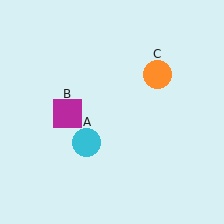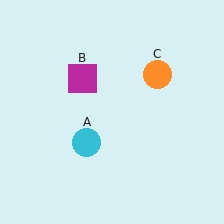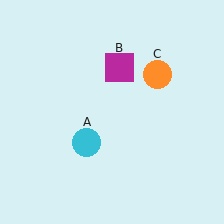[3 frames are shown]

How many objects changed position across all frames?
1 object changed position: magenta square (object B).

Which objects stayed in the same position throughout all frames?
Cyan circle (object A) and orange circle (object C) remained stationary.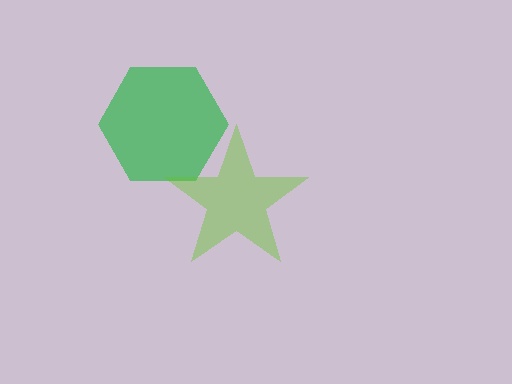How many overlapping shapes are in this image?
There are 2 overlapping shapes in the image.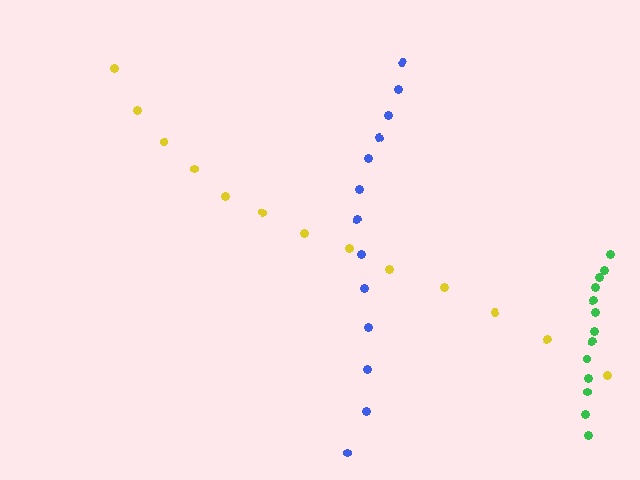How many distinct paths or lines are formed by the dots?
There are 3 distinct paths.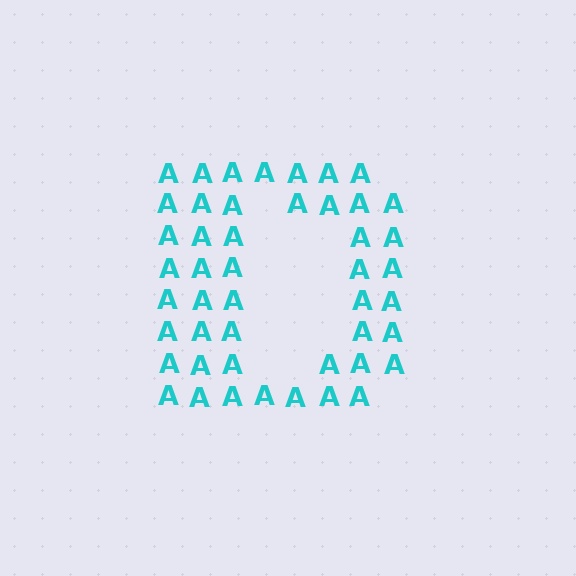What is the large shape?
The large shape is the letter D.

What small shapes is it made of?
It is made of small letter A's.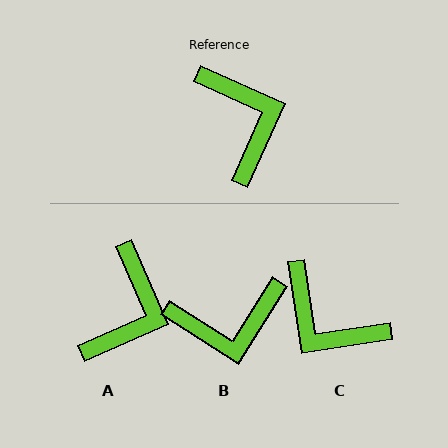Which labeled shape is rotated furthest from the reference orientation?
C, about 147 degrees away.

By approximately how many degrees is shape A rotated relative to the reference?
Approximately 42 degrees clockwise.